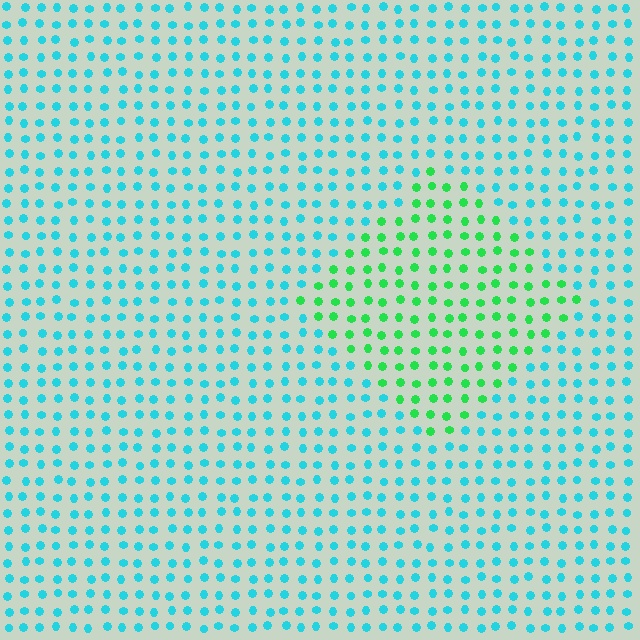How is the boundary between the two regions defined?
The boundary is defined purely by a slight shift in hue (about 52 degrees). Spacing, size, and orientation are identical on both sides.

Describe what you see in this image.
The image is filled with small cyan elements in a uniform arrangement. A diamond-shaped region is visible where the elements are tinted to a slightly different hue, forming a subtle color boundary.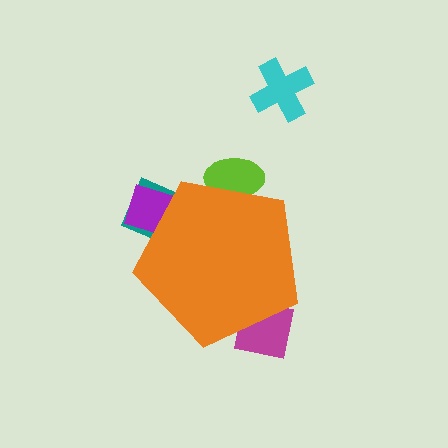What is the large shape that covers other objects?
An orange pentagon.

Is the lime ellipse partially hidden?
Yes, the lime ellipse is partially hidden behind the orange pentagon.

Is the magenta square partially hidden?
Yes, the magenta square is partially hidden behind the orange pentagon.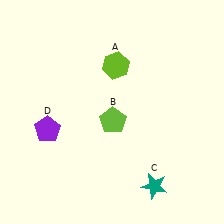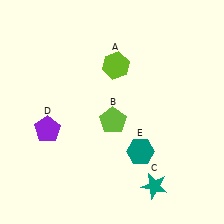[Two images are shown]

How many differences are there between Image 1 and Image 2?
There is 1 difference between the two images.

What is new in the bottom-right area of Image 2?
A teal hexagon (E) was added in the bottom-right area of Image 2.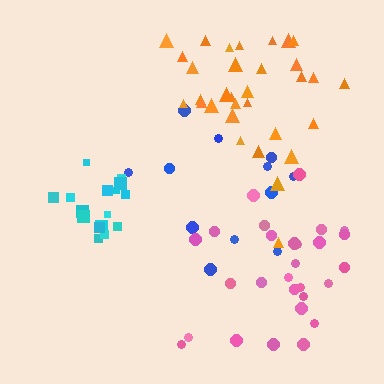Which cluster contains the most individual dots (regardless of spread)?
Orange (32).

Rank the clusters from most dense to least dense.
cyan, orange, pink, blue.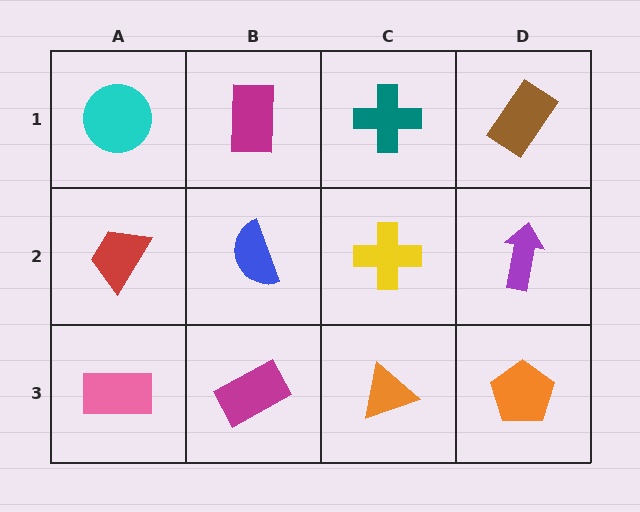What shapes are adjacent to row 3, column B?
A blue semicircle (row 2, column B), a pink rectangle (row 3, column A), an orange triangle (row 3, column C).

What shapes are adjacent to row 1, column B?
A blue semicircle (row 2, column B), a cyan circle (row 1, column A), a teal cross (row 1, column C).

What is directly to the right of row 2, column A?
A blue semicircle.